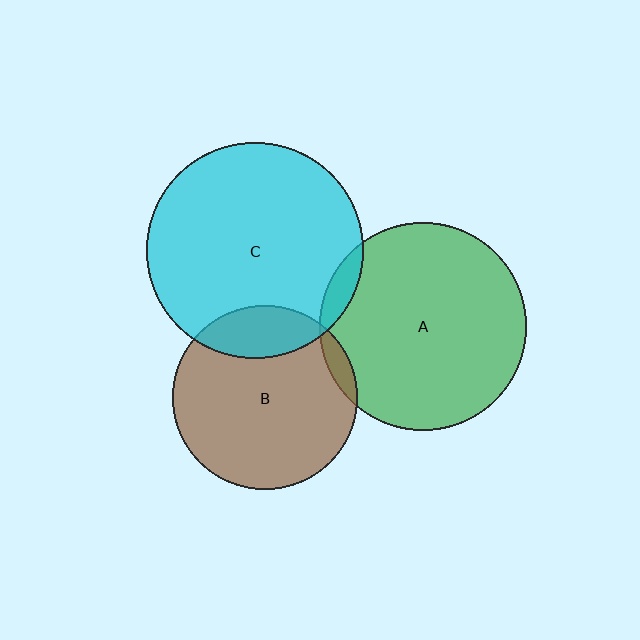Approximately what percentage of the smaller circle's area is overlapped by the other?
Approximately 20%.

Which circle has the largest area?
Circle C (cyan).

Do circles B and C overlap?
Yes.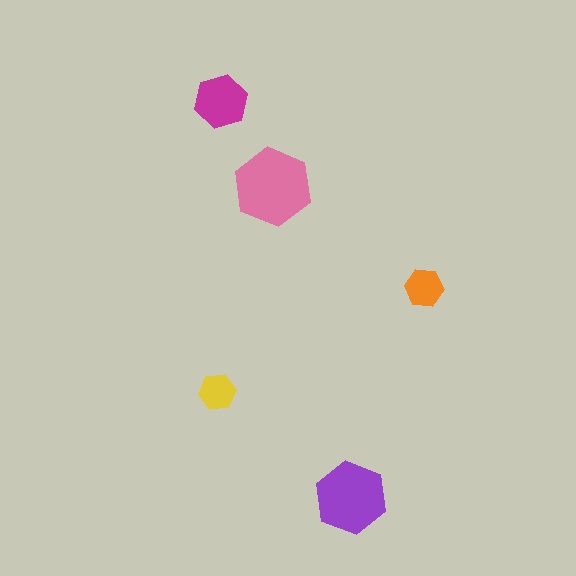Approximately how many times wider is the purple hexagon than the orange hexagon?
About 2 times wider.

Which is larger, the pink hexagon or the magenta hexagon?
The pink one.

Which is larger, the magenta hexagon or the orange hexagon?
The magenta one.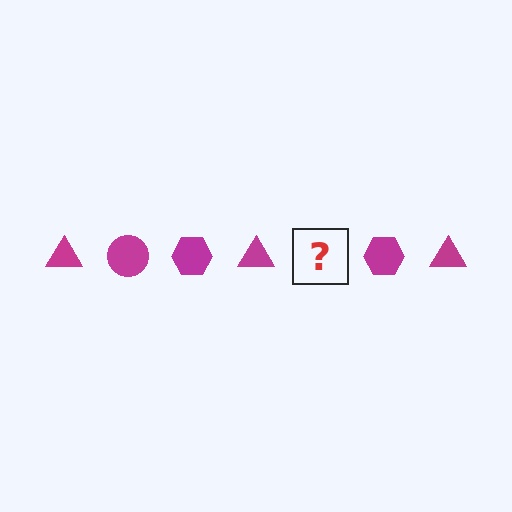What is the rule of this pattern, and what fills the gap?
The rule is that the pattern cycles through triangle, circle, hexagon shapes in magenta. The gap should be filled with a magenta circle.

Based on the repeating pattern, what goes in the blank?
The blank should be a magenta circle.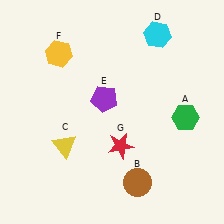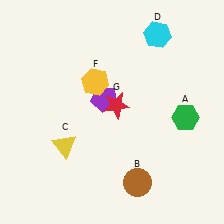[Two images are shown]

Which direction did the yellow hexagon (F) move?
The yellow hexagon (F) moved right.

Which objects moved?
The objects that moved are: the yellow hexagon (F), the red star (G).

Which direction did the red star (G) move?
The red star (G) moved up.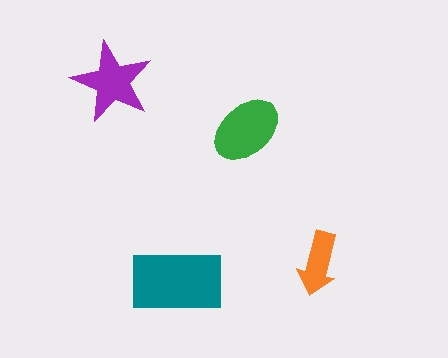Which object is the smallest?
The orange arrow.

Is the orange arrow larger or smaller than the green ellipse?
Smaller.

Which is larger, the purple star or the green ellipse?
The green ellipse.